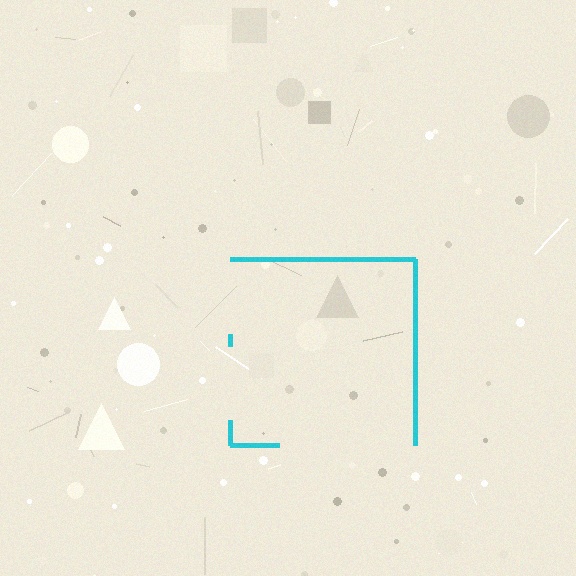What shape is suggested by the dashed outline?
The dashed outline suggests a square.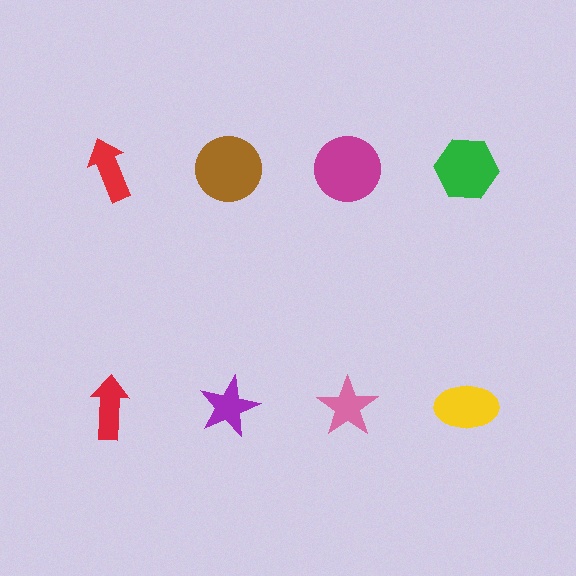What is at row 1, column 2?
A brown circle.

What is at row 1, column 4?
A green hexagon.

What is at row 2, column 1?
A red arrow.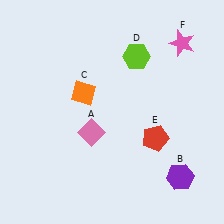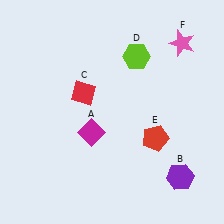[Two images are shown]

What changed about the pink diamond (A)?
In Image 1, A is pink. In Image 2, it changed to magenta.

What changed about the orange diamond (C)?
In Image 1, C is orange. In Image 2, it changed to red.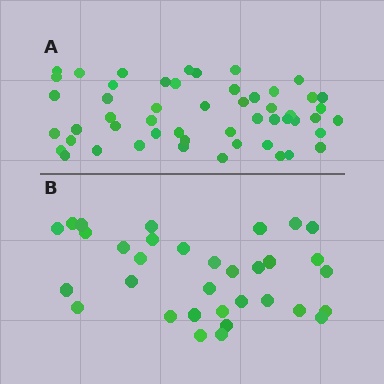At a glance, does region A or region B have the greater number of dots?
Region A (the top region) has more dots.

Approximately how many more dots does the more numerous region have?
Region A has approximately 20 more dots than region B.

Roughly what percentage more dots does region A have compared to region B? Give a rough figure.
About 60% more.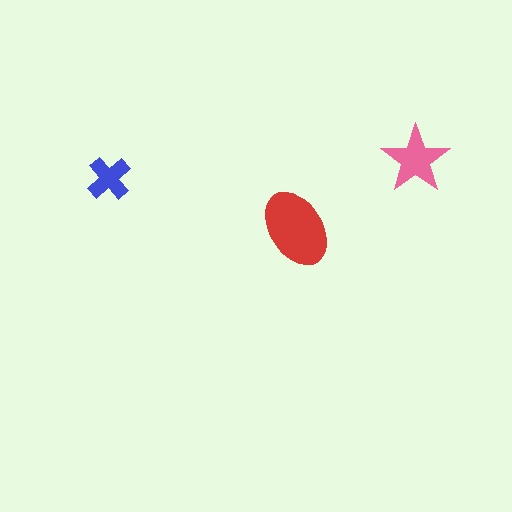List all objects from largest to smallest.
The red ellipse, the pink star, the blue cross.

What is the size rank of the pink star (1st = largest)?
2nd.